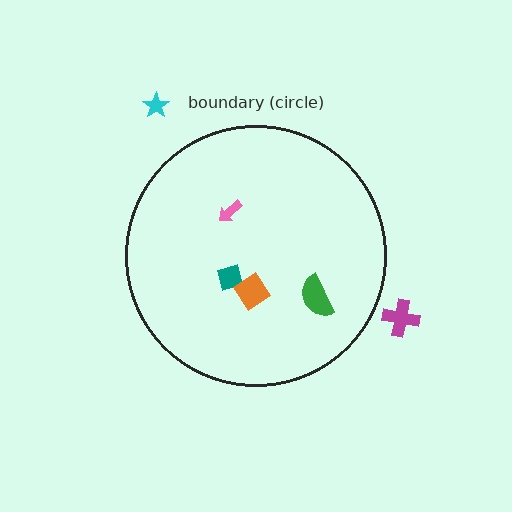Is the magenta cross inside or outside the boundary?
Outside.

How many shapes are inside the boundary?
4 inside, 2 outside.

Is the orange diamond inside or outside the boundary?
Inside.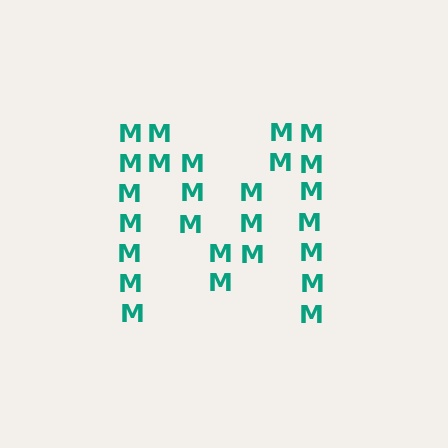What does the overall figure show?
The overall figure shows the letter M.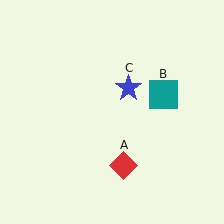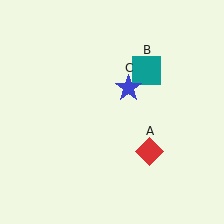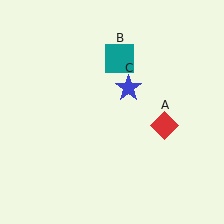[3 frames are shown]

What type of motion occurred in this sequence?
The red diamond (object A), teal square (object B) rotated counterclockwise around the center of the scene.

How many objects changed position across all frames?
2 objects changed position: red diamond (object A), teal square (object B).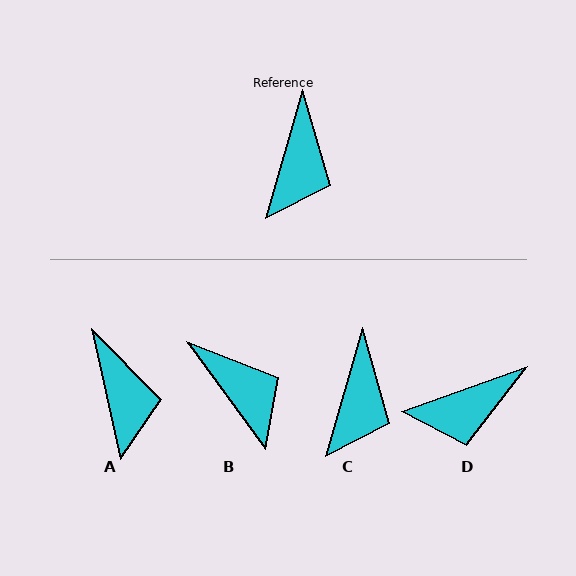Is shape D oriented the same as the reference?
No, it is off by about 54 degrees.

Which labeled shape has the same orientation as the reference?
C.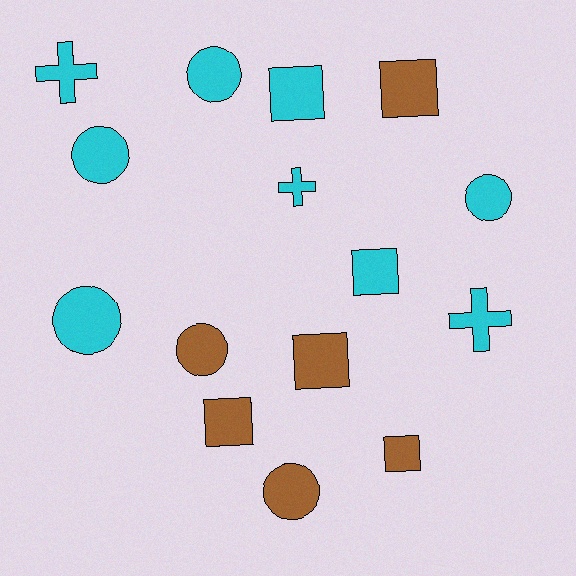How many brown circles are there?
There are 2 brown circles.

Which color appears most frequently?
Cyan, with 9 objects.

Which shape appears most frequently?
Circle, with 6 objects.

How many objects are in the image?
There are 15 objects.